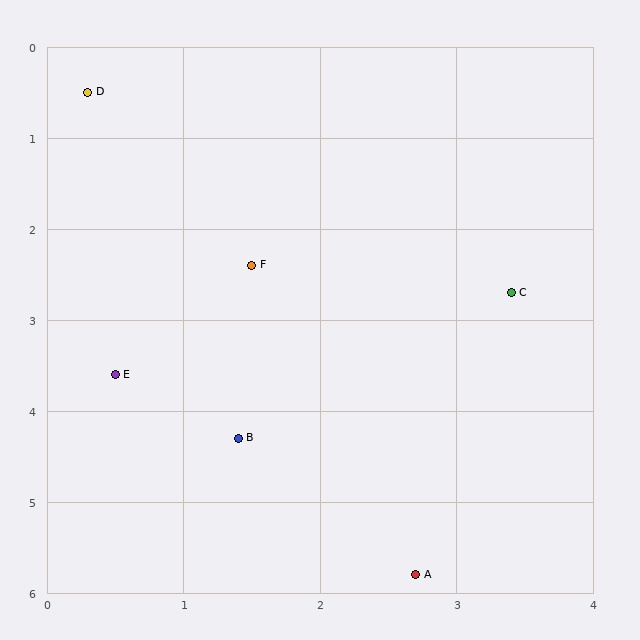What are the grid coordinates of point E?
Point E is at approximately (0.5, 3.6).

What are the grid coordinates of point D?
Point D is at approximately (0.3, 0.5).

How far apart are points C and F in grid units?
Points C and F are about 1.9 grid units apart.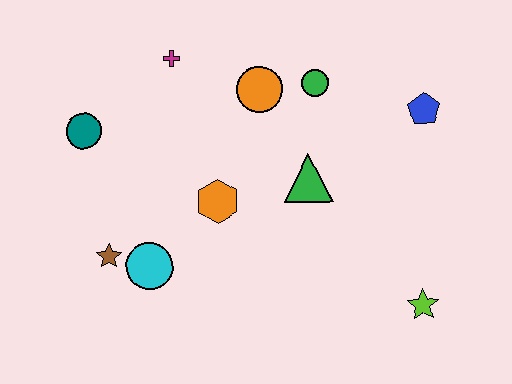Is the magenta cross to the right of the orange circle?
No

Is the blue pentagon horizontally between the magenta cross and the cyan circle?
No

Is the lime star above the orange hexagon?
No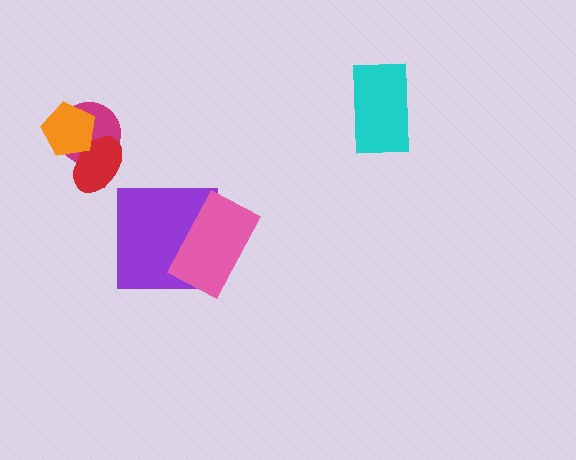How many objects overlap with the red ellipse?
2 objects overlap with the red ellipse.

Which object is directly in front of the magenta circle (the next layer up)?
The red ellipse is directly in front of the magenta circle.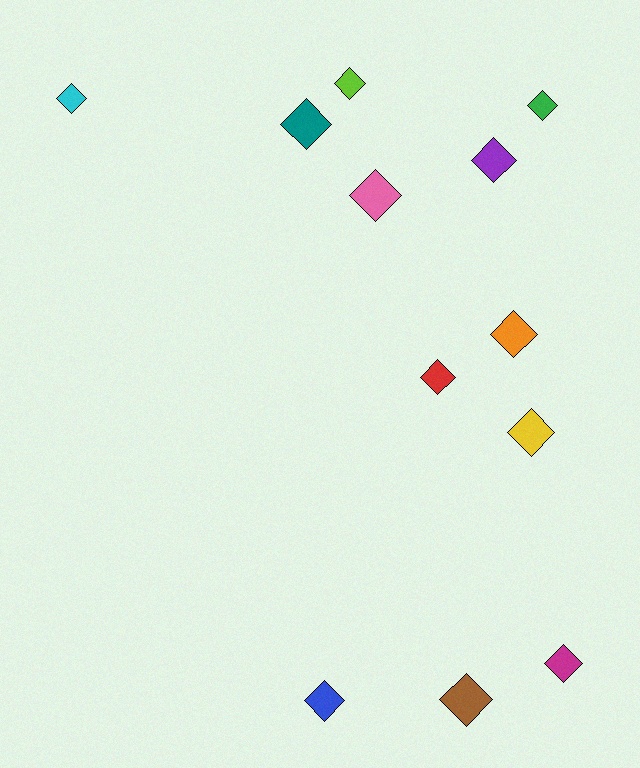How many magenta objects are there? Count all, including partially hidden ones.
There is 1 magenta object.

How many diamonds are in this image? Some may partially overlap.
There are 12 diamonds.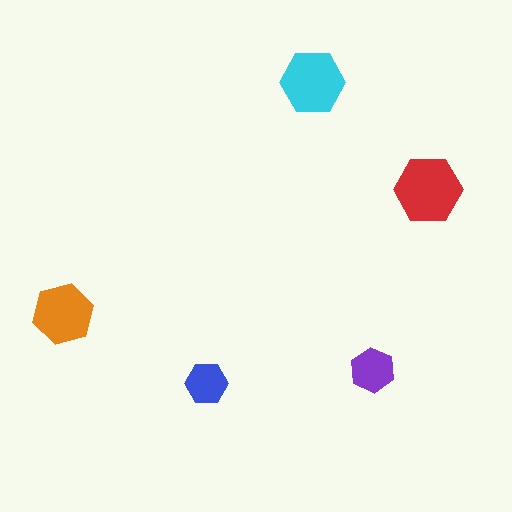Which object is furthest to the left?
The orange hexagon is leftmost.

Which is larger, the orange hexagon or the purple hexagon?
The orange one.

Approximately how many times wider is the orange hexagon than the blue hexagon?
About 1.5 times wider.